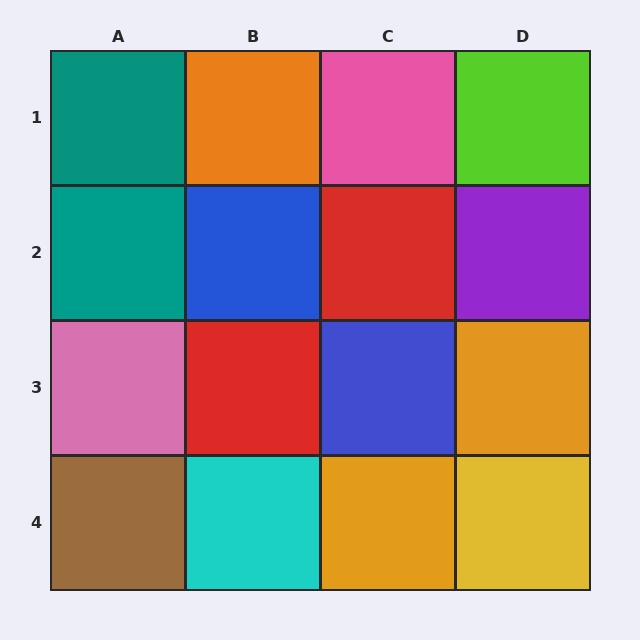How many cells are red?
2 cells are red.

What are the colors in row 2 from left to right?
Teal, blue, red, purple.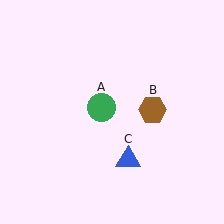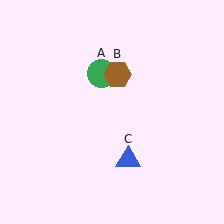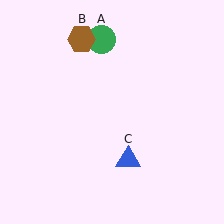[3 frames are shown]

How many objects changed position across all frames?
2 objects changed position: green circle (object A), brown hexagon (object B).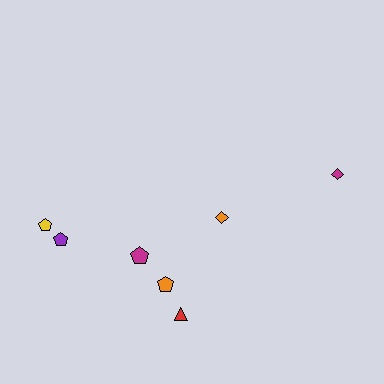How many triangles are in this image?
There is 1 triangle.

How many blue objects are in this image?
There are no blue objects.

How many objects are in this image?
There are 7 objects.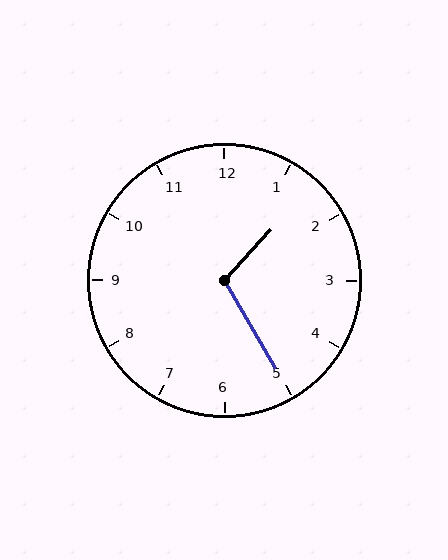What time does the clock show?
1:25.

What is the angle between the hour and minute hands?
Approximately 108 degrees.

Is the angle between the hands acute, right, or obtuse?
It is obtuse.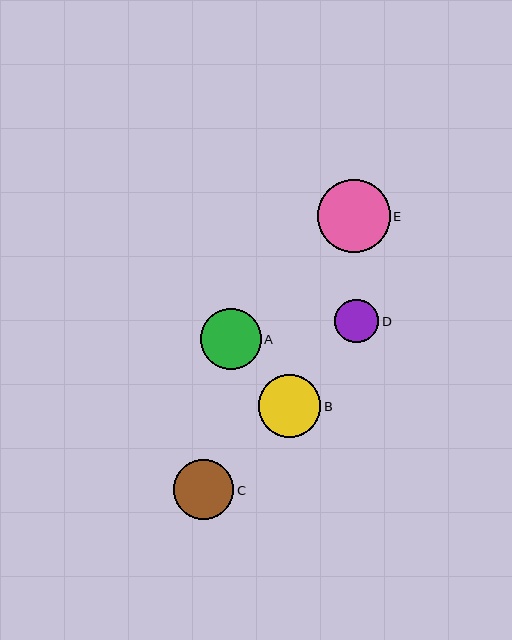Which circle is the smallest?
Circle D is the smallest with a size of approximately 44 pixels.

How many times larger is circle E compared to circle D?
Circle E is approximately 1.7 times the size of circle D.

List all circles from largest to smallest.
From largest to smallest: E, B, A, C, D.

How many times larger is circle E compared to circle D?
Circle E is approximately 1.7 times the size of circle D.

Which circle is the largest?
Circle E is the largest with a size of approximately 73 pixels.